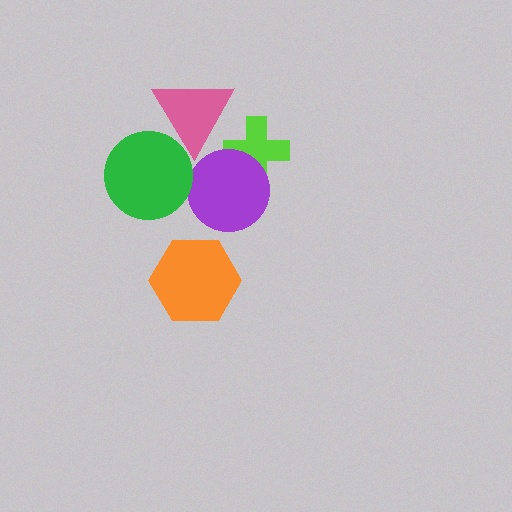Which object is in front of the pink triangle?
The green circle is in front of the pink triangle.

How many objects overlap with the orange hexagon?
0 objects overlap with the orange hexagon.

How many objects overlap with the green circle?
1 object overlaps with the green circle.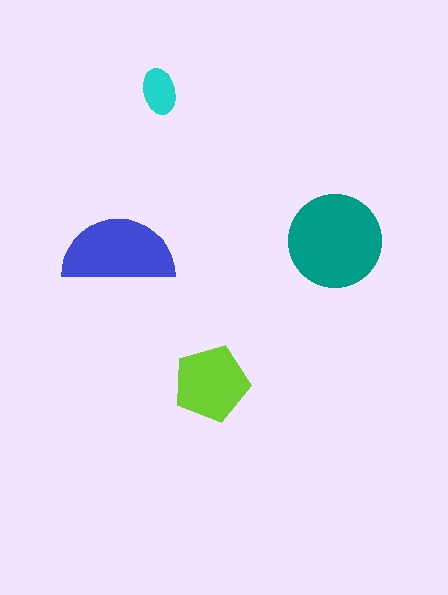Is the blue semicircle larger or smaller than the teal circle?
Smaller.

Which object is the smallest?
The cyan ellipse.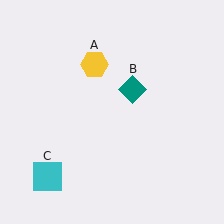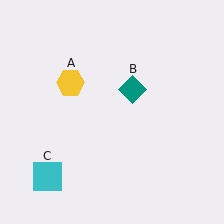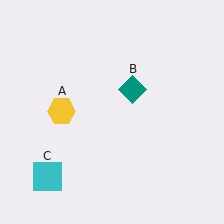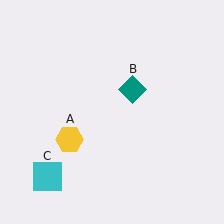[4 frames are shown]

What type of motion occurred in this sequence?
The yellow hexagon (object A) rotated counterclockwise around the center of the scene.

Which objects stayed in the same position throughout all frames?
Teal diamond (object B) and cyan square (object C) remained stationary.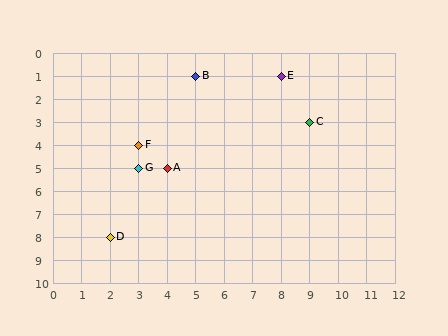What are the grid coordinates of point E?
Point E is at grid coordinates (8, 1).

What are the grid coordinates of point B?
Point B is at grid coordinates (5, 1).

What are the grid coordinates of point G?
Point G is at grid coordinates (3, 5).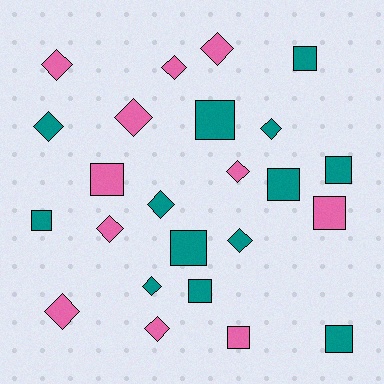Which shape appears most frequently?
Diamond, with 13 objects.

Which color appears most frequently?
Teal, with 13 objects.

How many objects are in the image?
There are 24 objects.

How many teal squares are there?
There are 8 teal squares.